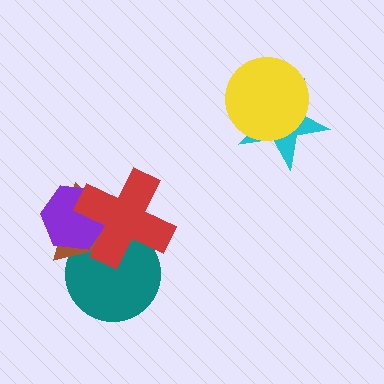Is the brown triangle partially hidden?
Yes, it is partially covered by another shape.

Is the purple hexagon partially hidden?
Yes, it is partially covered by another shape.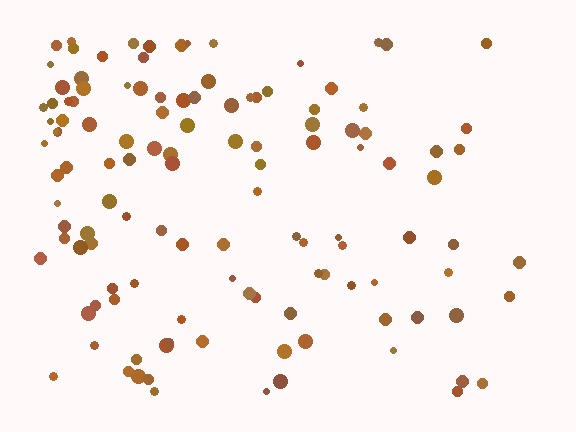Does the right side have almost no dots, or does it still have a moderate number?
Still a moderate number, just noticeably fewer than the left.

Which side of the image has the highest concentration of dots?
The left.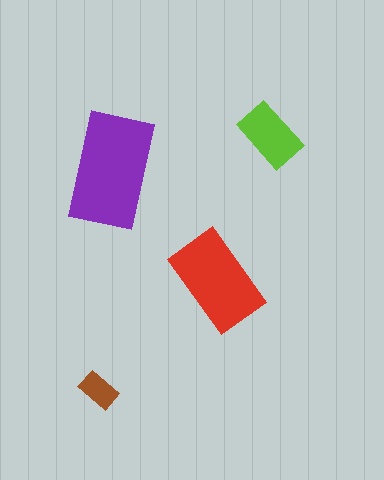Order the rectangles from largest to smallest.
the purple one, the red one, the lime one, the brown one.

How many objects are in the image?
There are 4 objects in the image.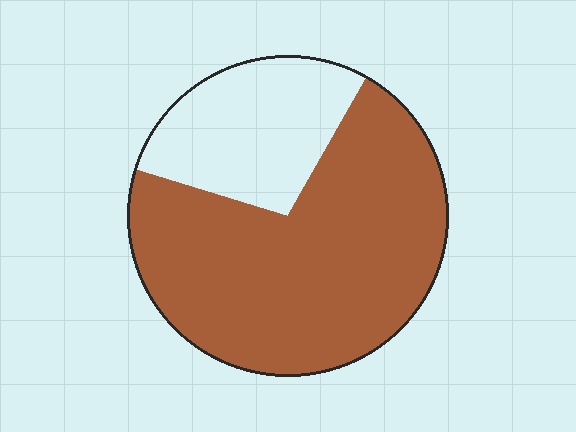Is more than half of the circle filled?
Yes.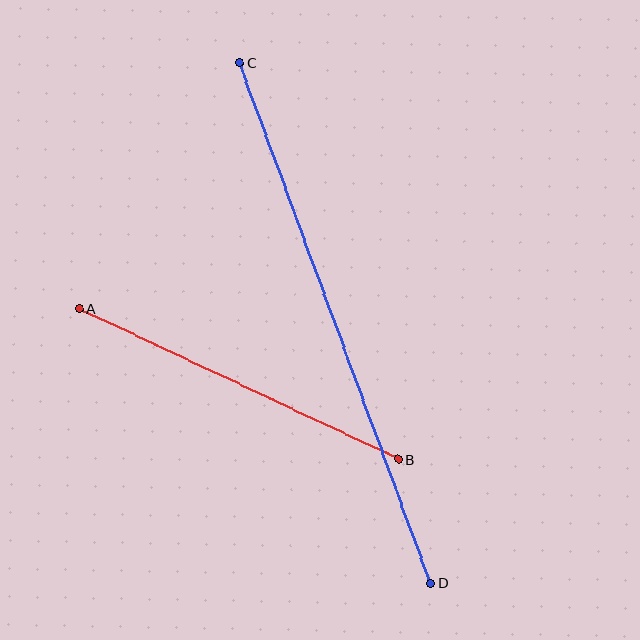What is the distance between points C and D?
The distance is approximately 555 pixels.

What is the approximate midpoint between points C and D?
The midpoint is at approximately (335, 323) pixels.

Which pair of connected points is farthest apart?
Points C and D are farthest apart.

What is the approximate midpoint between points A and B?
The midpoint is at approximately (239, 384) pixels.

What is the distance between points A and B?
The distance is approximately 353 pixels.